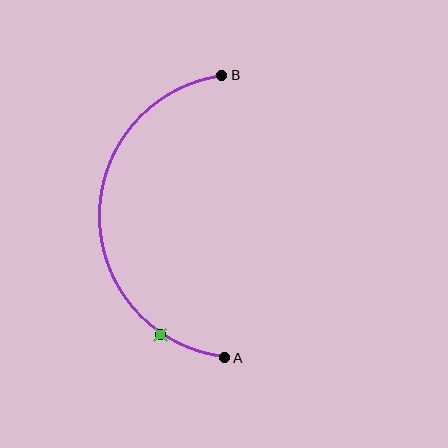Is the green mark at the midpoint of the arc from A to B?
No. The green mark lies on the arc but is closer to endpoint A. The arc midpoint would be at the point on the curve equidistant along the arc from both A and B.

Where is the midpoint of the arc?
The arc midpoint is the point on the curve farthest from the straight line joining A and B. It sits to the left of that line.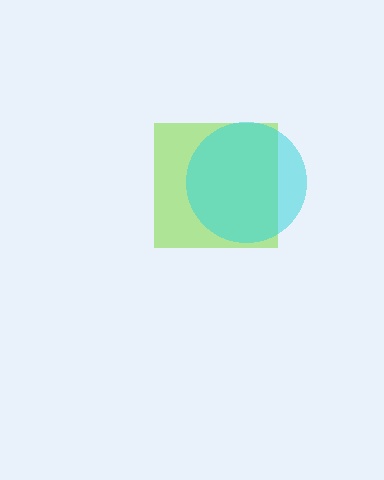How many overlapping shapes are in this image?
There are 2 overlapping shapes in the image.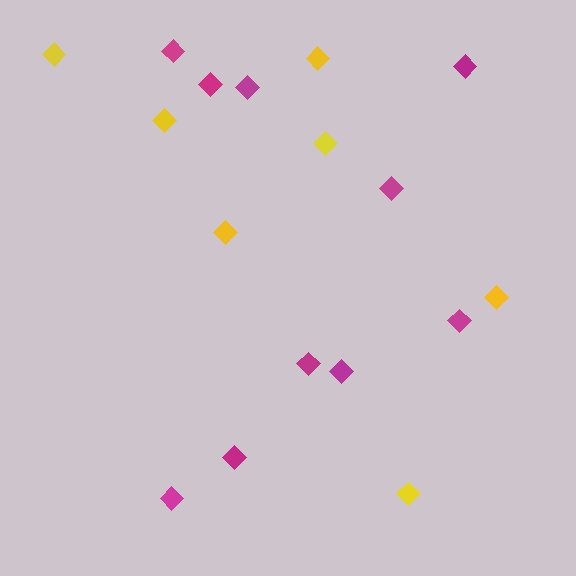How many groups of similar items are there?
There are 2 groups: one group of yellow diamonds (7) and one group of magenta diamonds (10).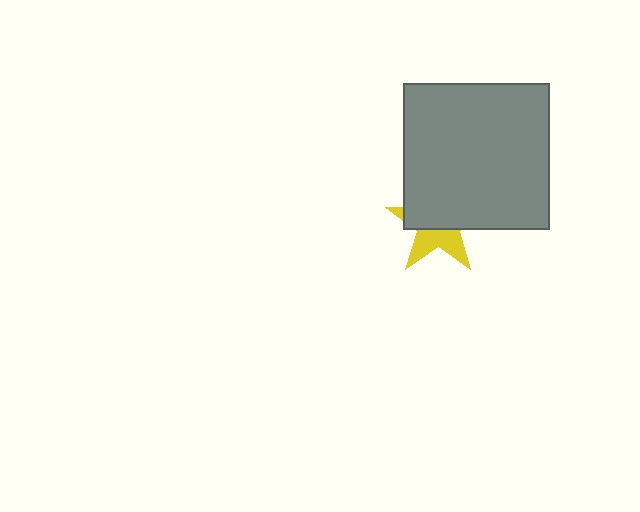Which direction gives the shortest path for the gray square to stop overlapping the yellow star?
Moving up gives the shortest separation.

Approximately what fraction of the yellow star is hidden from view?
Roughly 58% of the yellow star is hidden behind the gray square.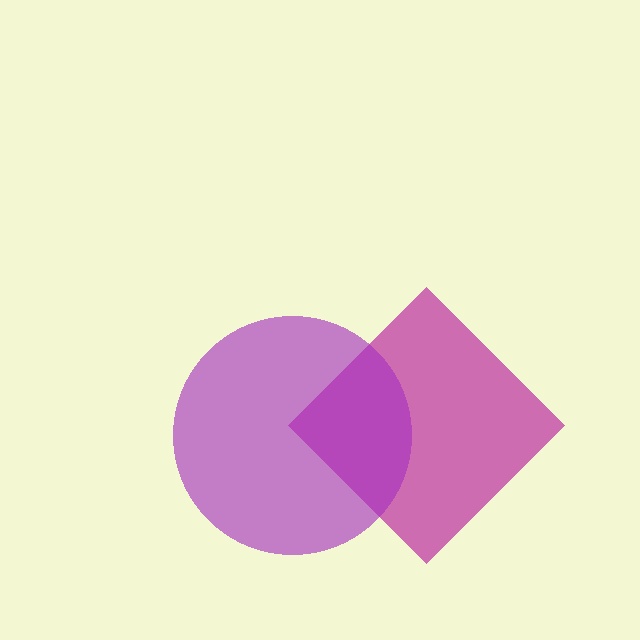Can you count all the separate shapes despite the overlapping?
Yes, there are 2 separate shapes.